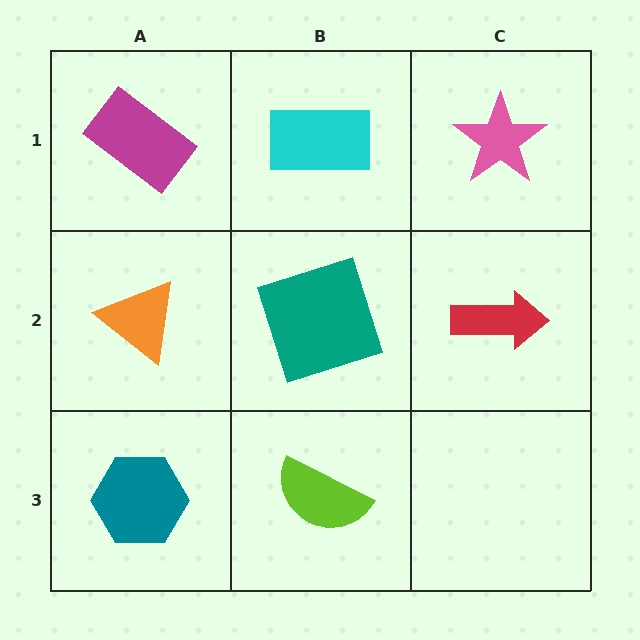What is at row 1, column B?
A cyan rectangle.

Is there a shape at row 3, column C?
No, that cell is empty.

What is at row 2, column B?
A teal square.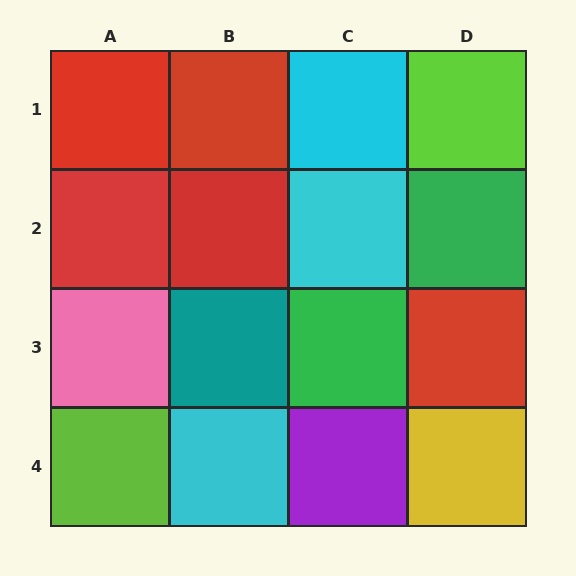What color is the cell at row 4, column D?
Yellow.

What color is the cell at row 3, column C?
Green.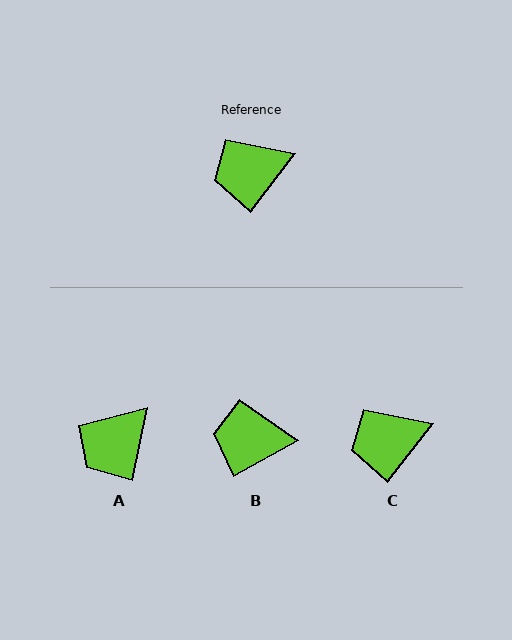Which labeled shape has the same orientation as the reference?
C.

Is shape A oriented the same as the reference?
No, it is off by about 26 degrees.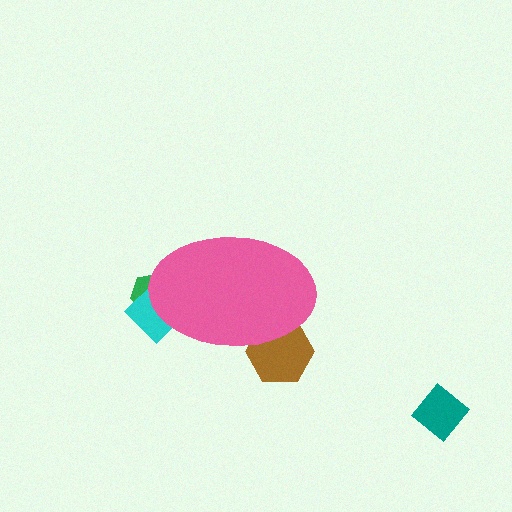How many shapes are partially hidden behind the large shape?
3 shapes are partially hidden.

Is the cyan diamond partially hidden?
Yes, the cyan diamond is partially hidden behind the pink ellipse.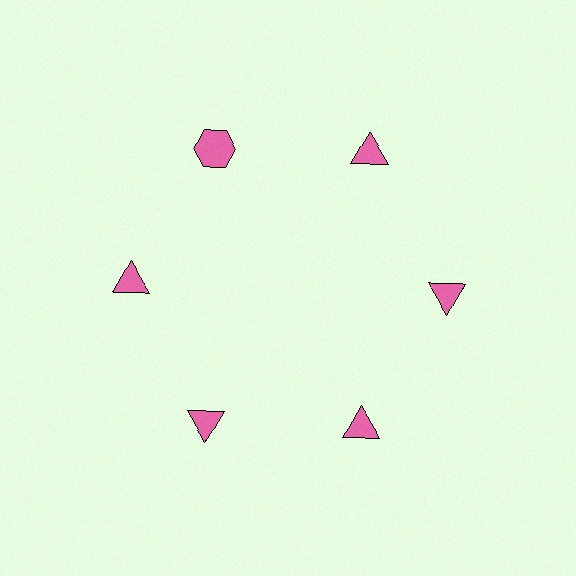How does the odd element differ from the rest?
It has a different shape: hexagon instead of triangle.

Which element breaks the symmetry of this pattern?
The pink hexagon at roughly the 11 o'clock position breaks the symmetry. All other shapes are pink triangles.